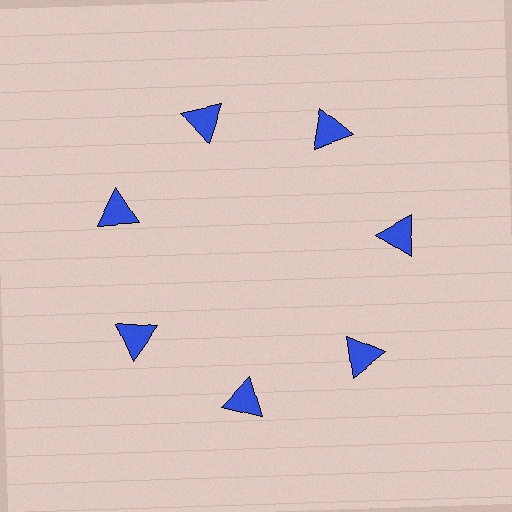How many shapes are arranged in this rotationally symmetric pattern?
There are 7 shapes, arranged in 7 groups of 1.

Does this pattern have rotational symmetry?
Yes, this pattern has 7-fold rotational symmetry. It looks the same after rotating 51 degrees around the center.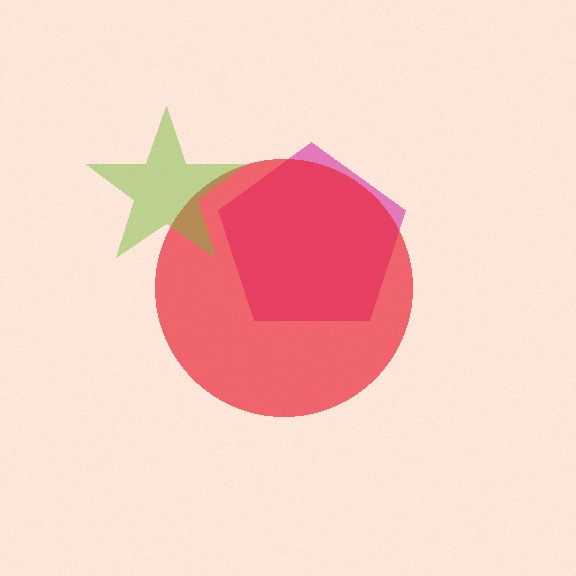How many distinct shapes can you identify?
There are 3 distinct shapes: a magenta pentagon, a red circle, a lime star.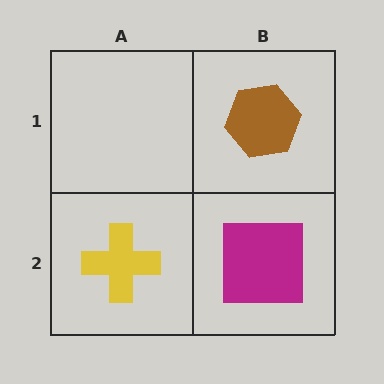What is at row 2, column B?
A magenta square.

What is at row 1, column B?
A brown hexagon.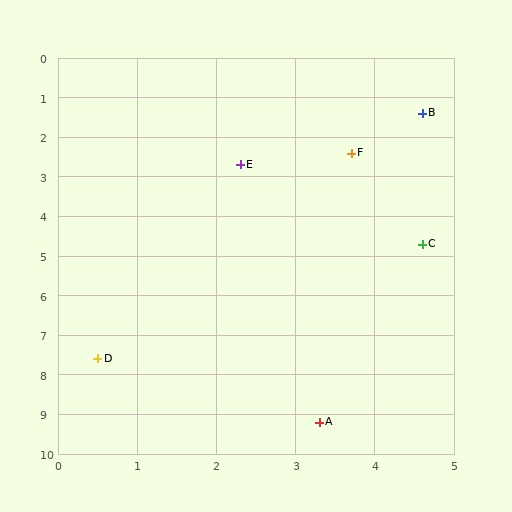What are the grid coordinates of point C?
Point C is at approximately (4.6, 4.7).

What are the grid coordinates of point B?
Point B is at approximately (4.6, 1.4).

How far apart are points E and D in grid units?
Points E and D are about 5.2 grid units apart.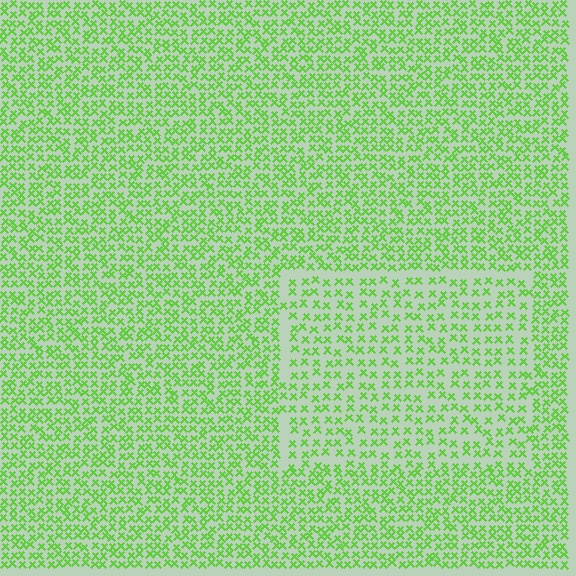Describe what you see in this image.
The image contains small lime elements arranged at two different densities. A rectangle-shaped region is visible where the elements are less densely packed than the surrounding area.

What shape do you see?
I see a rectangle.